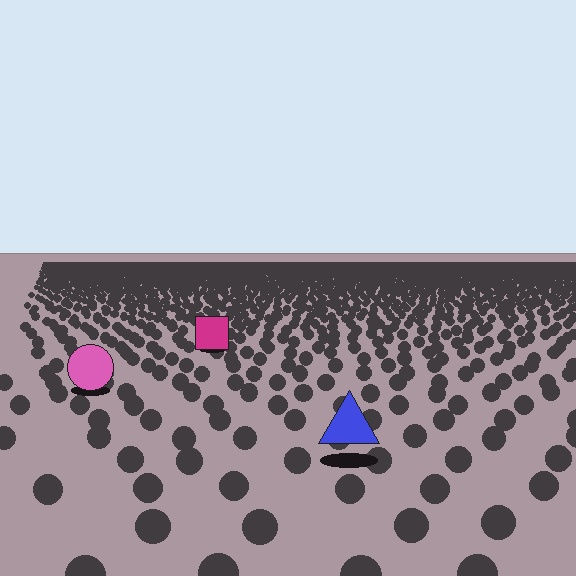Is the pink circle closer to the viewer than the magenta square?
Yes. The pink circle is closer — you can tell from the texture gradient: the ground texture is coarser near it.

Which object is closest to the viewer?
The blue triangle is closest. The texture marks near it are larger and more spread out.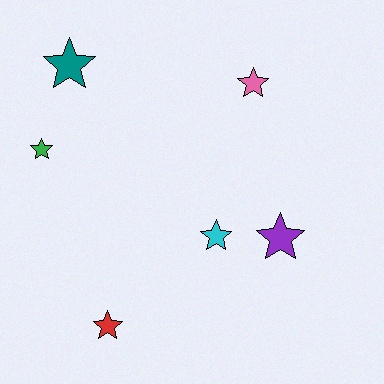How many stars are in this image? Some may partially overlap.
There are 6 stars.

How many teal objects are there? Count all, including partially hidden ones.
There is 1 teal object.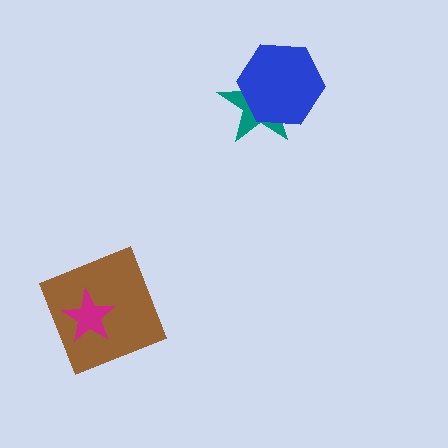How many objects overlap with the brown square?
1 object overlaps with the brown square.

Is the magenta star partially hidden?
No, no other shape covers it.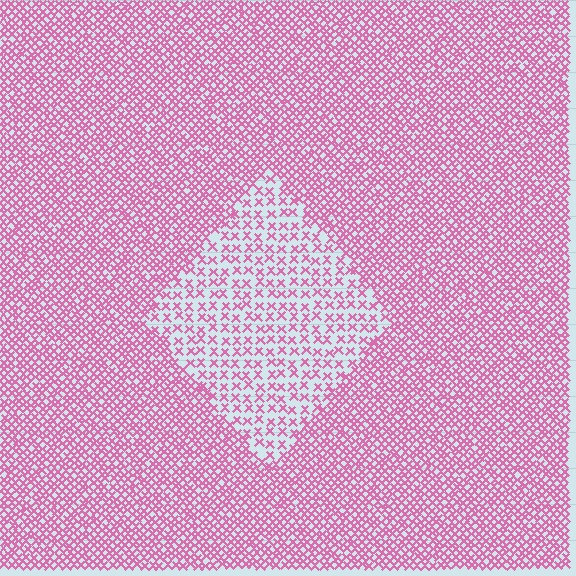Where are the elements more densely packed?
The elements are more densely packed outside the diamond boundary.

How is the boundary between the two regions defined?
The boundary is defined by a change in element density (approximately 2.2x ratio). All elements are the same color, size, and shape.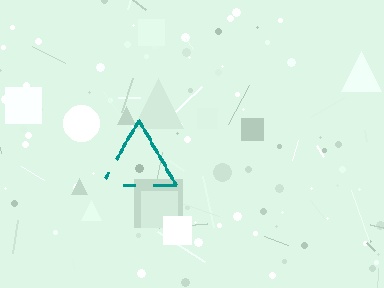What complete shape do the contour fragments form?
The contour fragments form a triangle.